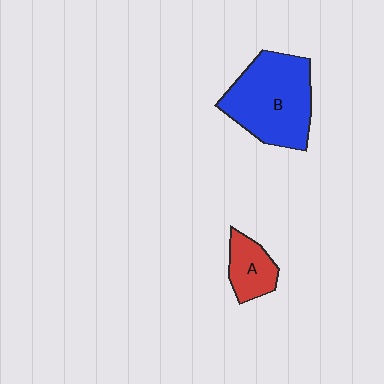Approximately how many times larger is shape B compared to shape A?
Approximately 2.5 times.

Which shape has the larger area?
Shape B (blue).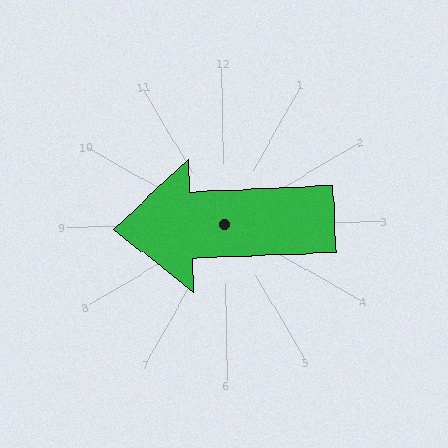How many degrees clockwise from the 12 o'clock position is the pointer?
Approximately 268 degrees.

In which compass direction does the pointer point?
West.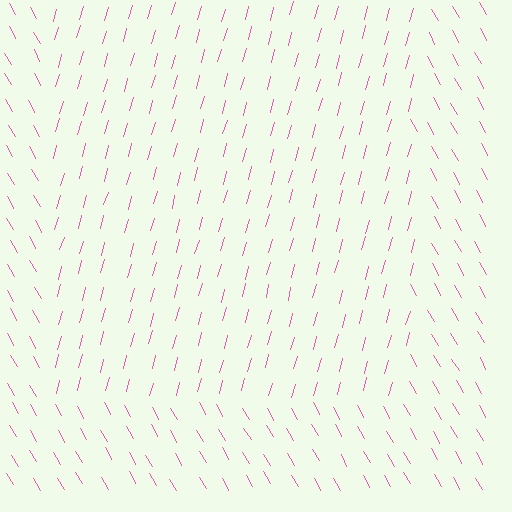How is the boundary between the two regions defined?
The boundary is defined purely by a change in line orientation (approximately 45 degrees difference). All lines are the same color and thickness.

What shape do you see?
I see a rectangle.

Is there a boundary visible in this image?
Yes, there is a texture boundary formed by a change in line orientation.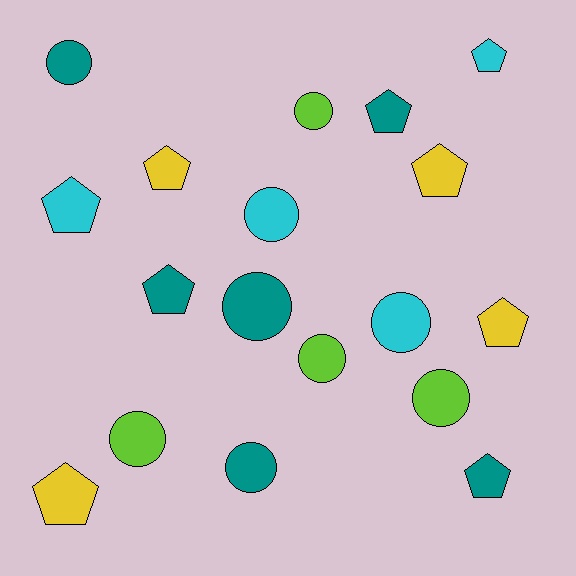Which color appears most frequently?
Teal, with 6 objects.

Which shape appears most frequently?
Pentagon, with 9 objects.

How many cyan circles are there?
There are 2 cyan circles.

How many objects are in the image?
There are 18 objects.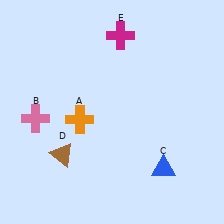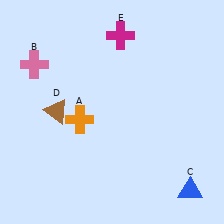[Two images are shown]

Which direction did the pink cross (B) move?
The pink cross (B) moved up.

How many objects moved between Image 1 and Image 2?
3 objects moved between the two images.